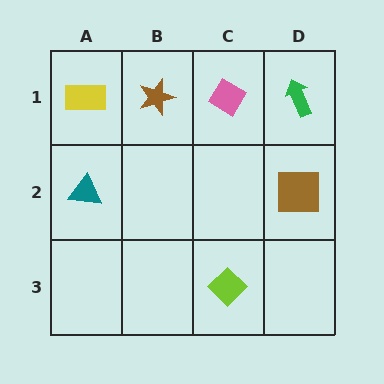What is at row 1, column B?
A brown star.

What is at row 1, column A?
A yellow rectangle.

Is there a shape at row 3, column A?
No, that cell is empty.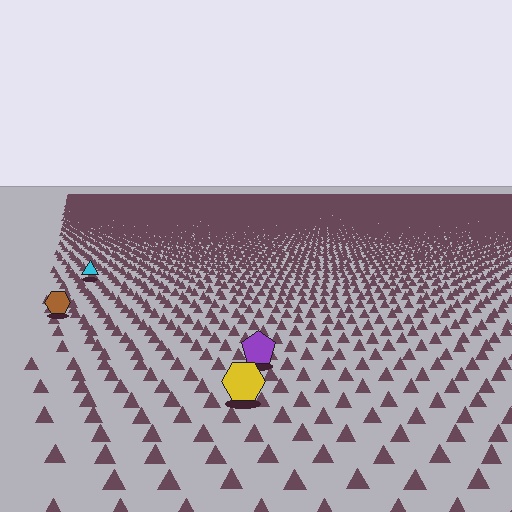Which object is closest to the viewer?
The yellow hexagon is closest. The texture marks near it are larger and more spread out.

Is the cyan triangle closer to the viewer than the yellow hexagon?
No. The yellow hexagon is closer — you can tell from the texture gradient: the ground texture is coarser near it.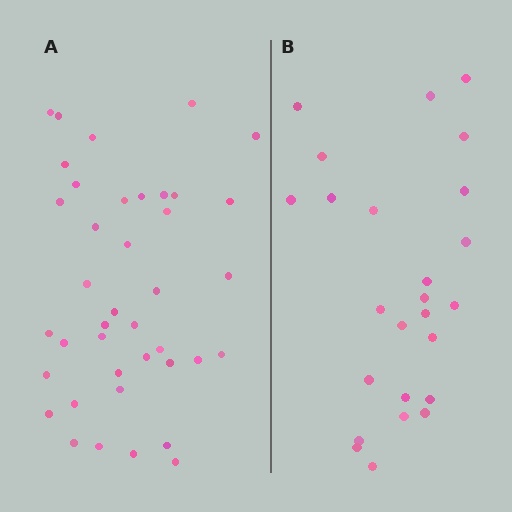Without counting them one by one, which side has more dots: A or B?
Region A (the left region) has more dots.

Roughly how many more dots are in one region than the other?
Region A has approximately 15 more dots than region B.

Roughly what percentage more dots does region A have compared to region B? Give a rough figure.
About 60% more.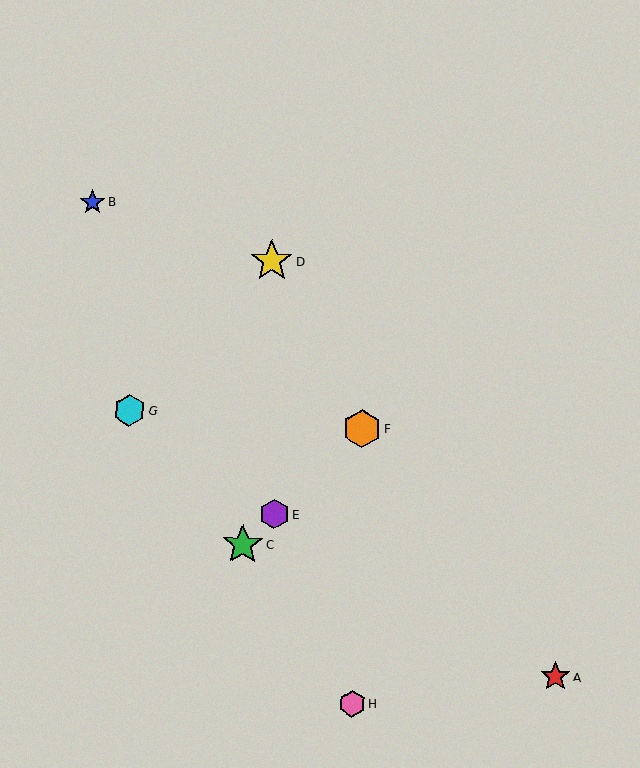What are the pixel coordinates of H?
Object H is at (352, 704).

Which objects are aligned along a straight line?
Objects C, E, F are aligned along a straight line.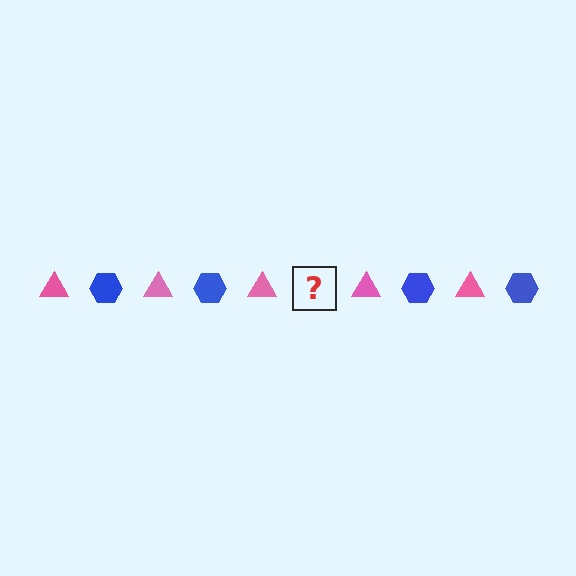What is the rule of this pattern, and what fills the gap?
The rule is that the pattern alternates between pink triangle and blue hexagon. The gap should be filled with a blue hexagon.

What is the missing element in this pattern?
The missing element is a blue hexagon.